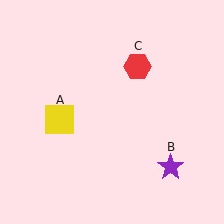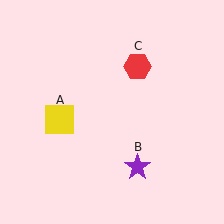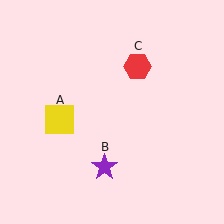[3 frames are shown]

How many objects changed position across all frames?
1 object changed position: purple star (object B).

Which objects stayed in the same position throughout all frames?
Yellow square (object A) and red hexagon (object C) remained stationary.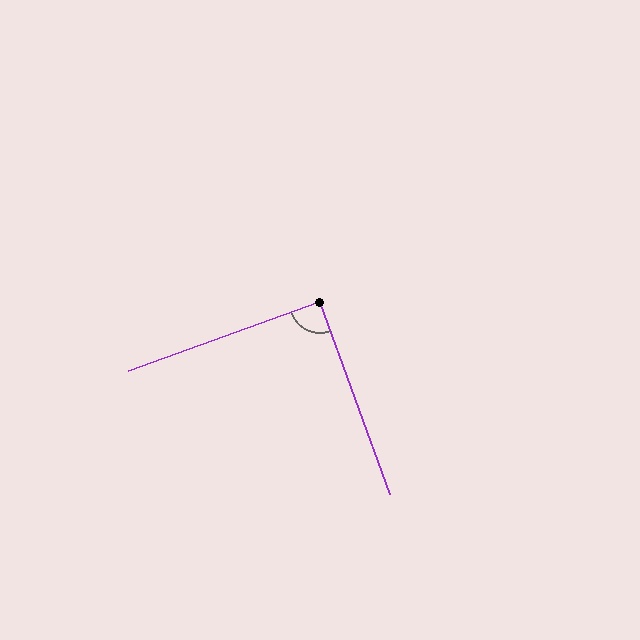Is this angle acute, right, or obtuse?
It is approximately a right angle.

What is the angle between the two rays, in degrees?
Approximately 90 degrees.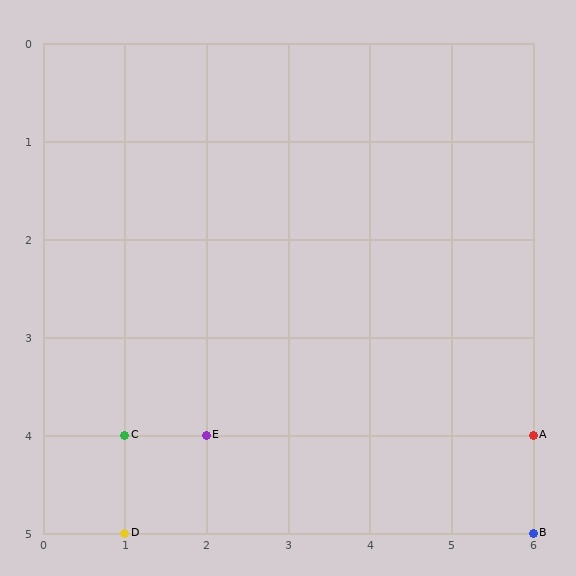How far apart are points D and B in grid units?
Points D and B are 5 columns apart.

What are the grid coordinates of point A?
Point A is at grid coordinates (6, 4).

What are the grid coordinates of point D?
Point D is at grid coordinates (1, 5).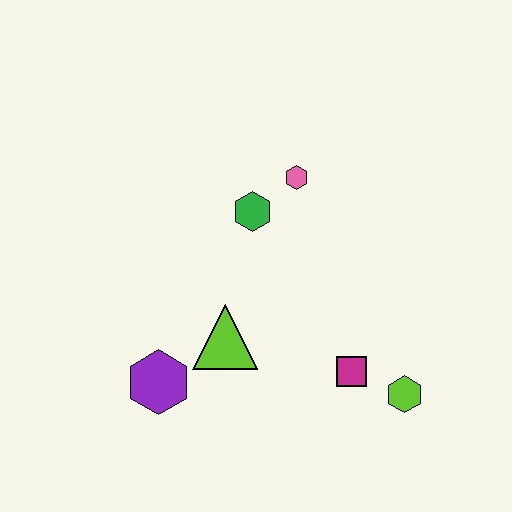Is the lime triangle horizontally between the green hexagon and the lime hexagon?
No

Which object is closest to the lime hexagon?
The magenta square is closest to the lime hexagon.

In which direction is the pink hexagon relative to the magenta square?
The pink hexagon is above the magenta square.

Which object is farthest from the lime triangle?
The lime hexagon is farthest from the lime triangle.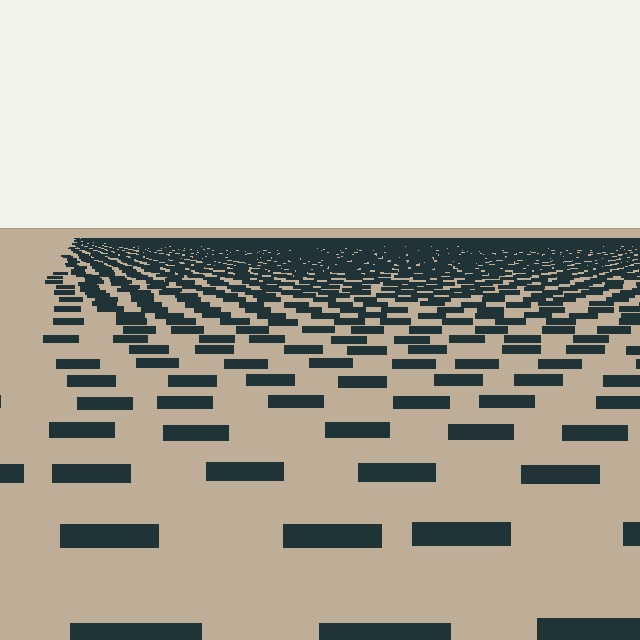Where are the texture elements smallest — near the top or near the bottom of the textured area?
Near the top.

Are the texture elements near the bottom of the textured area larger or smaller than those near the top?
Larger. Near the bottom, elements are closer to the viewer and appear at a bigger on-screen size.